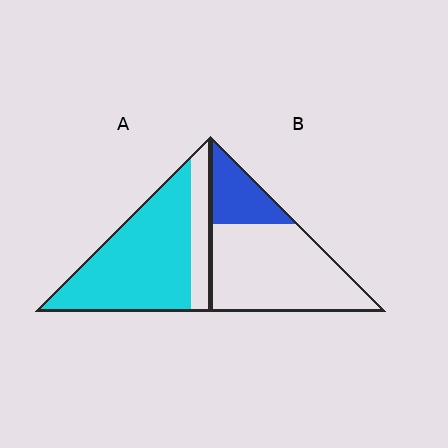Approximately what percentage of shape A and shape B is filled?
A is approximately 80% and B is approximately 25%.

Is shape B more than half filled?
No.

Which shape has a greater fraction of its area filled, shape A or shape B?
Shape A.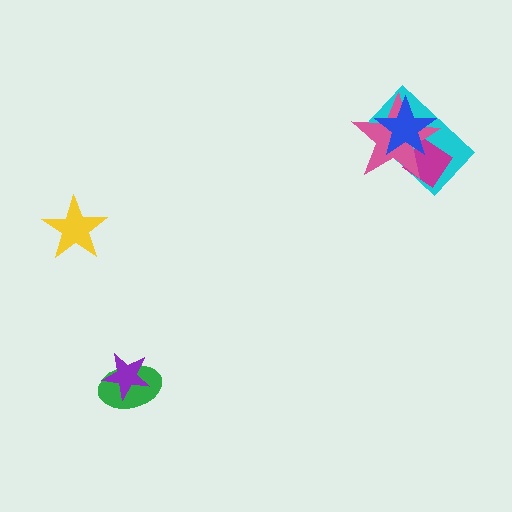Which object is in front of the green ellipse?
The purple star is in front of the green ellipse.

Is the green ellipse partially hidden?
Yes, it is partially covered by another shape.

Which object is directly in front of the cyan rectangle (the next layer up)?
The magenta diamond is directly in front of the cyan rectangle.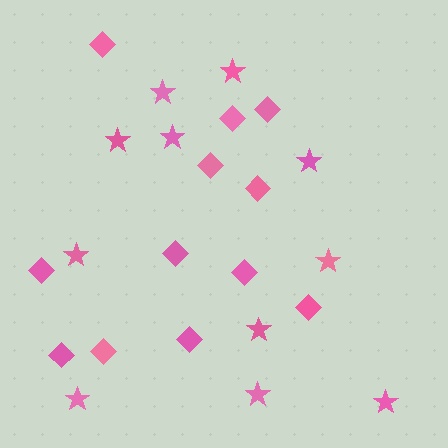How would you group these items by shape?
There are 2 groups: one group of stars (11) and one group of diamonds (12).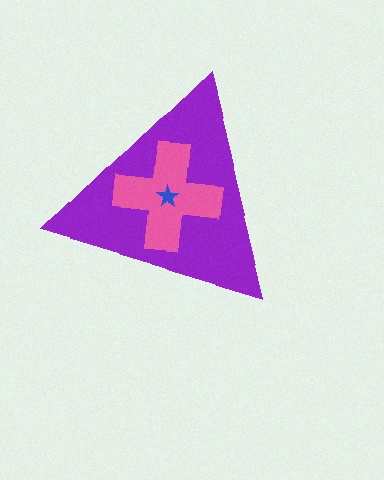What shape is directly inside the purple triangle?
The pink cross.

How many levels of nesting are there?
3.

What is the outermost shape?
The purple triangle.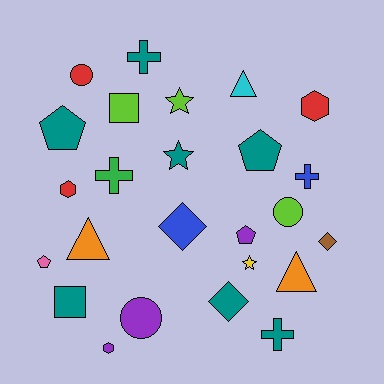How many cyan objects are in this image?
There is 1 cyan object.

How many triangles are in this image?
There are 3 triangles.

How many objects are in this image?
There are 25 objects.